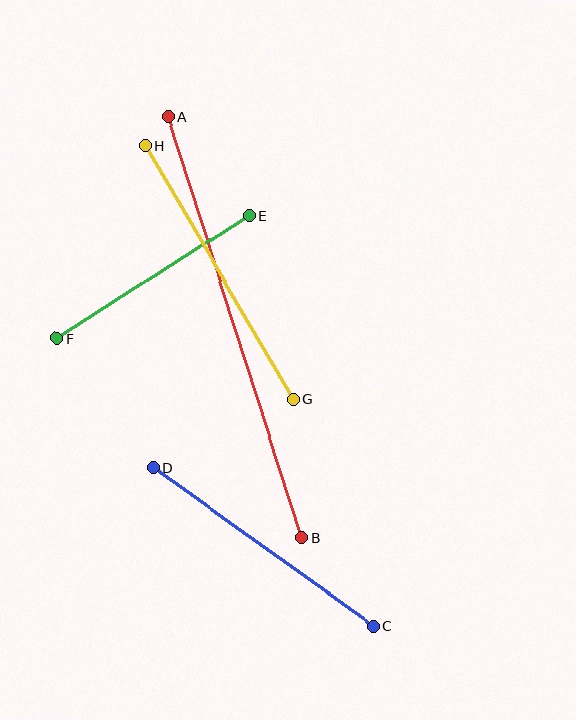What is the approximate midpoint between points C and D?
The midpoint is at approximately (263, 547) pixels.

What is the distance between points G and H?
The distance is approximately 293 pixels.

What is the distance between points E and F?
The distance is approximately 228 pixels.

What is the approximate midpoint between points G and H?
The midpoint is at approximately (219, 273) pixels.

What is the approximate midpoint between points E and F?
The midpoint is at approximately (153, 277) pixels.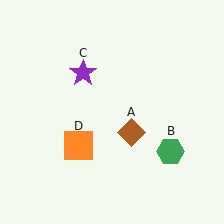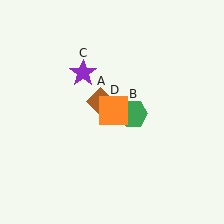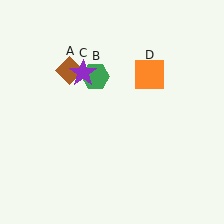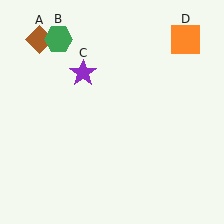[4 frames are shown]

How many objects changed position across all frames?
3 objects changed position: brown diamond (object A), green hexagon (object B), orange square (object D).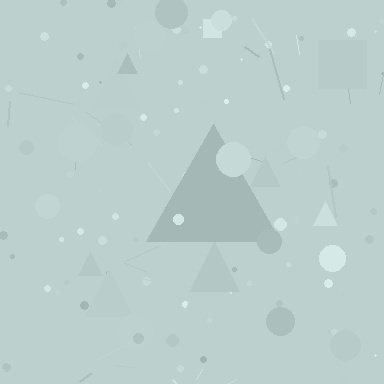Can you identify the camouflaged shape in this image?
The camouflaged shape is a triangle.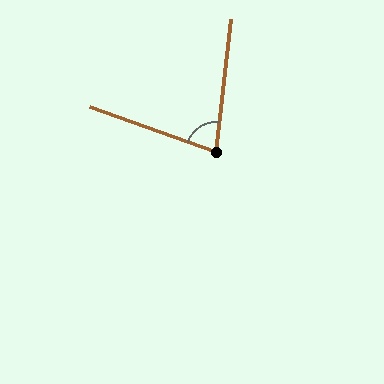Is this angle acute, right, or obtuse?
It is acute.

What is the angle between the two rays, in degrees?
Approximately 77 degrees.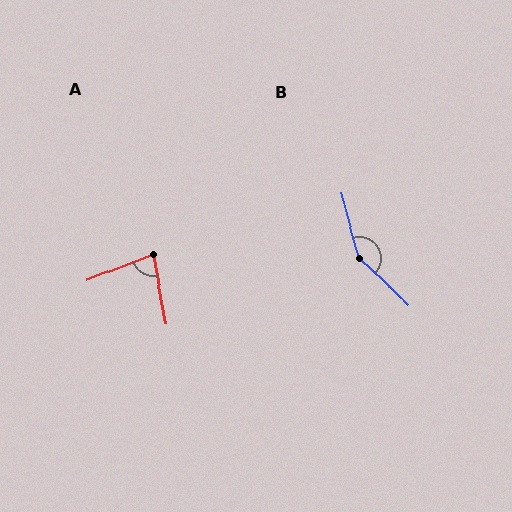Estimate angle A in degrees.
Approximately 79 degrees.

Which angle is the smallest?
A, at approximately 79 degrees.